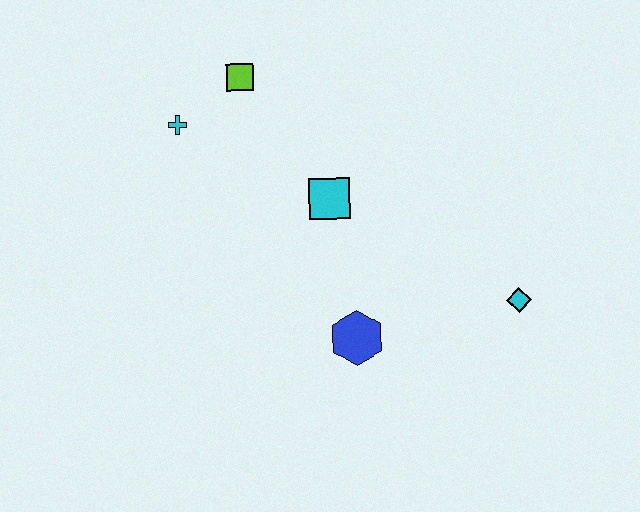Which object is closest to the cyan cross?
The lime square is closest to the cyan cross.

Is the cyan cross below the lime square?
Yes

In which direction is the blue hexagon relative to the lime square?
The blue hexagon is below the lime square.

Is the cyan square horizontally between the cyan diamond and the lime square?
Yes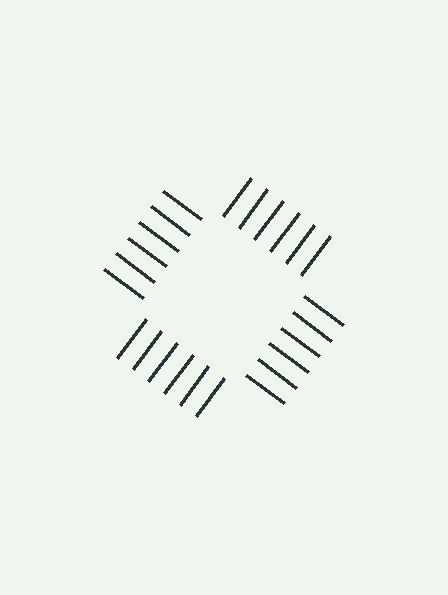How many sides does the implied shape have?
4 sides — the line-ends trace a square.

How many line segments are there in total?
24 — 6 along each of the 4 edges.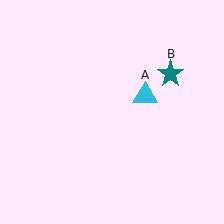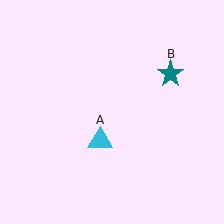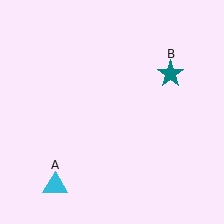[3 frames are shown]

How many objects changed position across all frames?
1 object changed position: cyan triangle (object A).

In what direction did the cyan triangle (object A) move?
The cyan triangle (object A) moved down and to the left.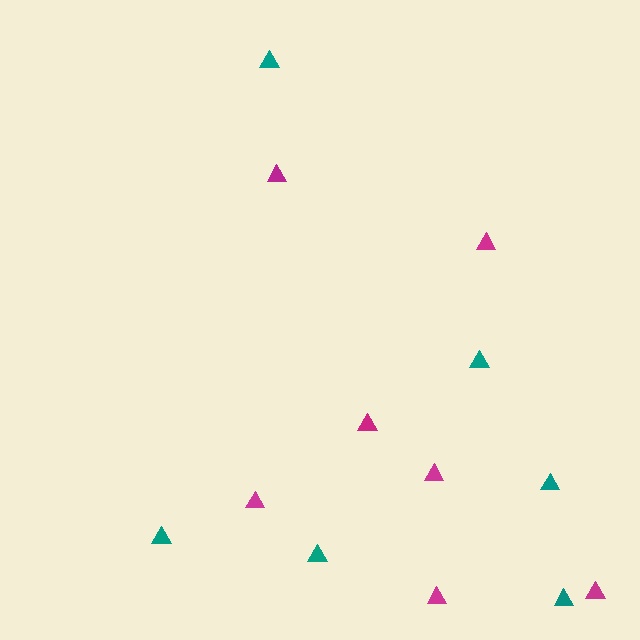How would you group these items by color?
There are 2 groups: one group of magenta triangles (7) and one group of teal triangles (6).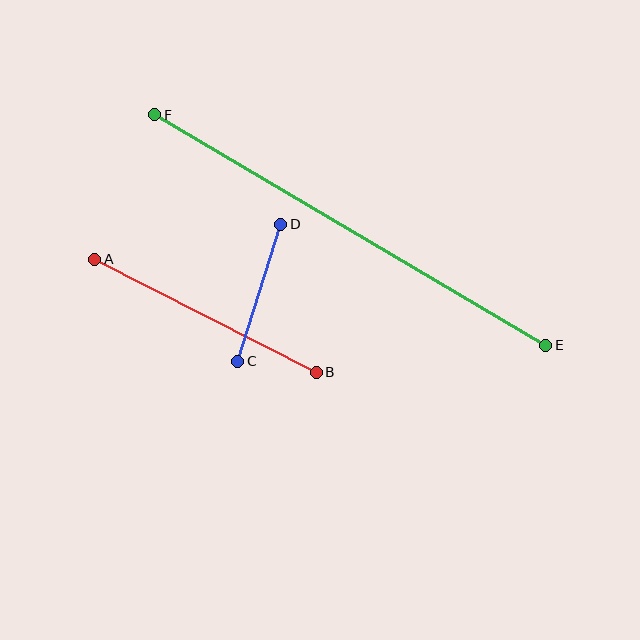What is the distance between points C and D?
The distance is approximately 143 pixels.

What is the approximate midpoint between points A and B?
The midpoint is at approximately (205, 316) pixels.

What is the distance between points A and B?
The distance is approximately 249 pixels.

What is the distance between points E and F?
The distance is approximately 454 pixels.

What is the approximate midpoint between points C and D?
The midpoint is at approximately (259, 293) pixels.